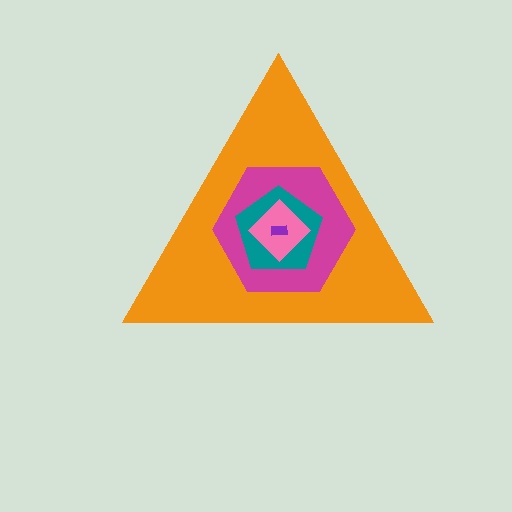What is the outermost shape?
The orange triangle.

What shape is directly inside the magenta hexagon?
The teal pentagon.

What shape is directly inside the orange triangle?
The magenta hexagon.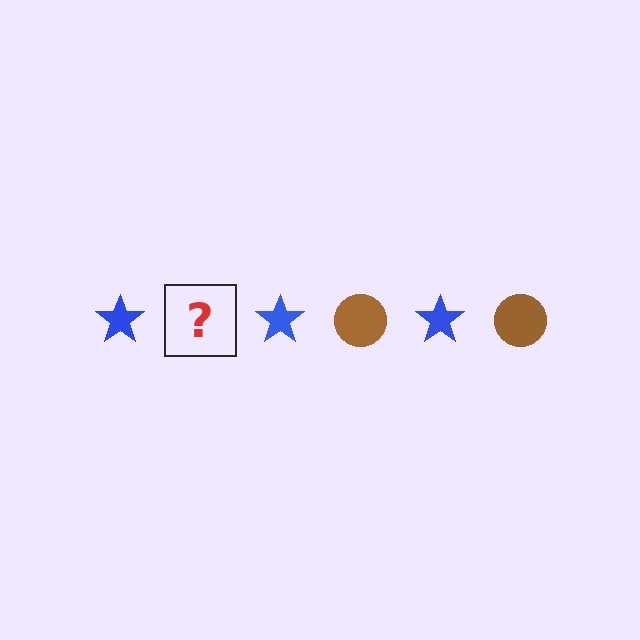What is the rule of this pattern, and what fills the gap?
The rule is that the pattern alternates between blue star and brown circle. The gap should be filled with a brown circle.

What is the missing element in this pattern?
The missing element is a brown circle.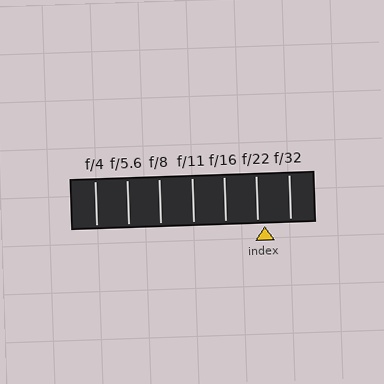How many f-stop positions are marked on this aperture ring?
There are 7 f-stop positions marked.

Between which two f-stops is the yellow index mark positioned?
The index mark is between f/22 and f/32.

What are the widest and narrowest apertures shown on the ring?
The widest aperture shown is f/4 and the narrowest is f/32.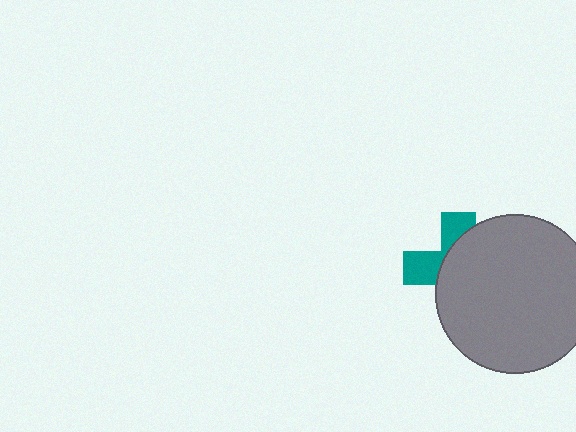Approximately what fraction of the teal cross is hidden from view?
Roughly 67% of the teal cross is hidden behind the gray circle.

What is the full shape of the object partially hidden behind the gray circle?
The partially hidden object is a teal cross.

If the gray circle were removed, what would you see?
You would see the complete teal cross.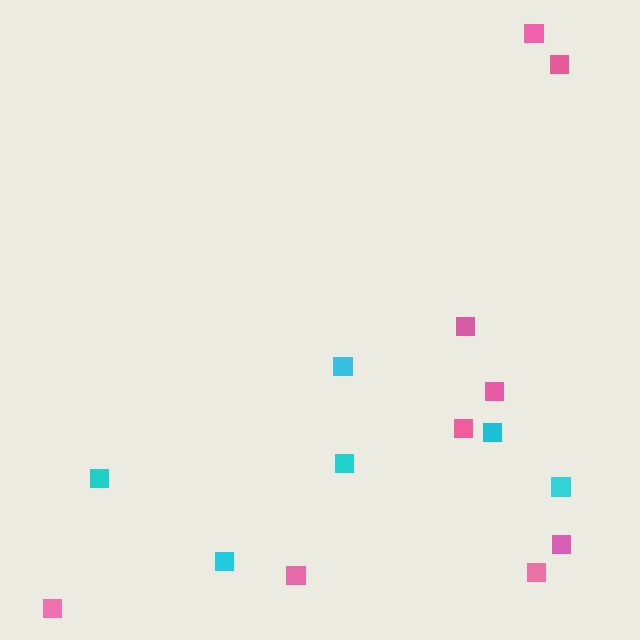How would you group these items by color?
There are 2 groups: one group of cyan squares (6) and one group of pink squares (9).